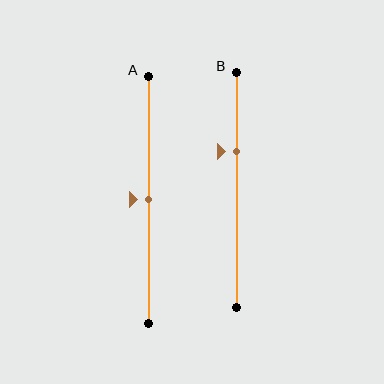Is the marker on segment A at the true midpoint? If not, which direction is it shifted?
Yes, the marker on segment A is at the true midpoint.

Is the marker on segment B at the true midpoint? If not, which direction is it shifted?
No, the marker on segment B is shifted upward by about 17% of the segment length.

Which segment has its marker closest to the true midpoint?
Segment A has its marker closest to the true midpoint.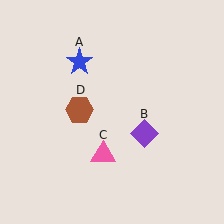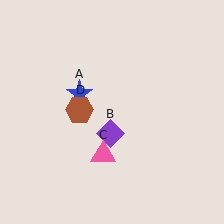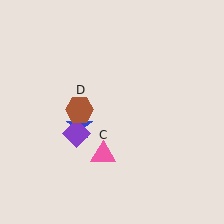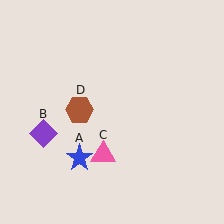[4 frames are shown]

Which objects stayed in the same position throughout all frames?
Pink triangle (object C) and brown hexagon (object D) remained stationary.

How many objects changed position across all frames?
2 objects changed position: blue star (object A), purple diamond (object B).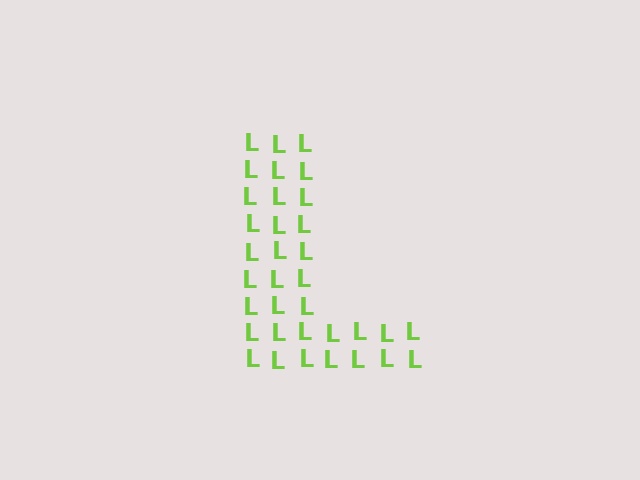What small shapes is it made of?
It is made of small letter L's.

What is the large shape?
The large shape is the letter L.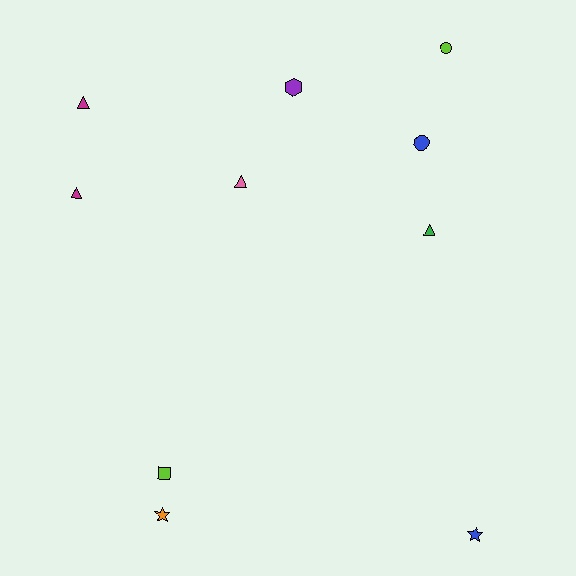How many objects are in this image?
There are 10 objects.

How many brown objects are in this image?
There are no brown objects.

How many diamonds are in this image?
There are no diamonds.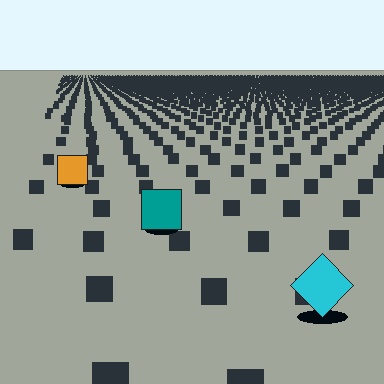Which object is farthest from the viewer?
The orange square is farthest from the viewer. It appears smaller and the ground texture around it is denser.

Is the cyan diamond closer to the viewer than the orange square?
Yes. The cyan diamond is closer — you can tell from the texture gradient: the ground texture is coarser near it.